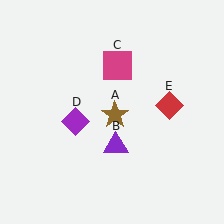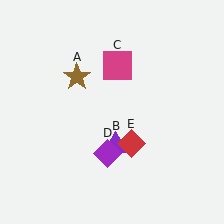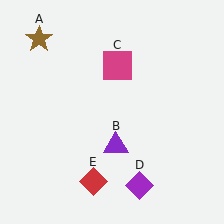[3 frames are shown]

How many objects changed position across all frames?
3 objects changed position: brown star (object A), purple diamond (object D), red diamond (object E).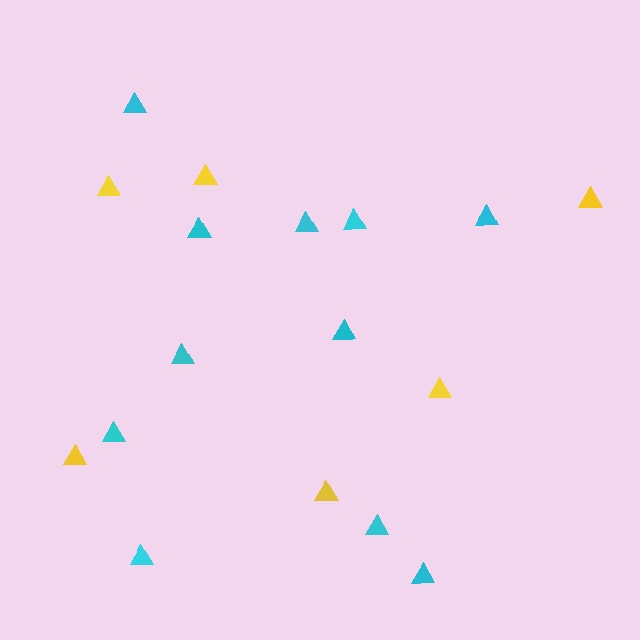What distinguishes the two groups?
There are 2 groups: one group of yellow triangles (6) and one group of cyan triangles (11).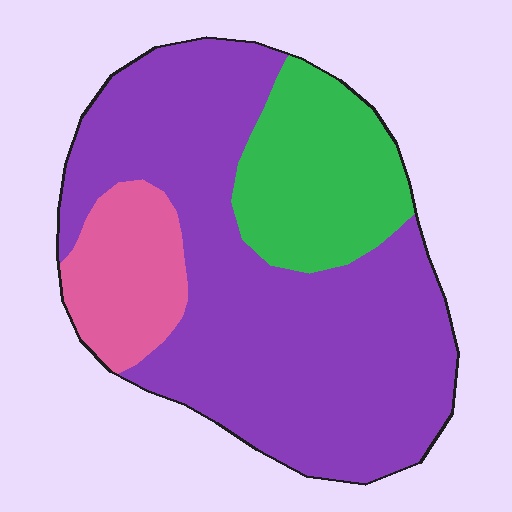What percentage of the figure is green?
Green covers roughly 20% of the figure.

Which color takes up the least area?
Pink, at roughly 15%.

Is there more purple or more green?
Purple.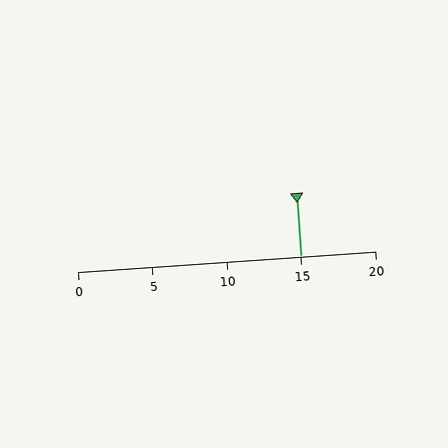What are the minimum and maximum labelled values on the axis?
The axis runs from 0 to 20.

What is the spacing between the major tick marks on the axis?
The major ticks are spaced 5 apart.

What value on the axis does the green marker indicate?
The marker indicates approximately 15.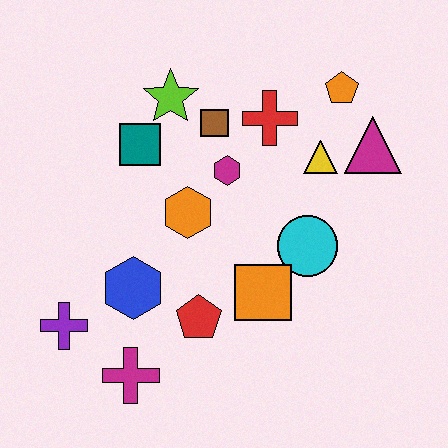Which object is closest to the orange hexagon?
The magenta hexagon is closest to the orange hexagon.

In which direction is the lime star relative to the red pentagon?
The lime star is above the red pentagon.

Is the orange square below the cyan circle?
Yes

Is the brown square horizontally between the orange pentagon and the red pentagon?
Yes